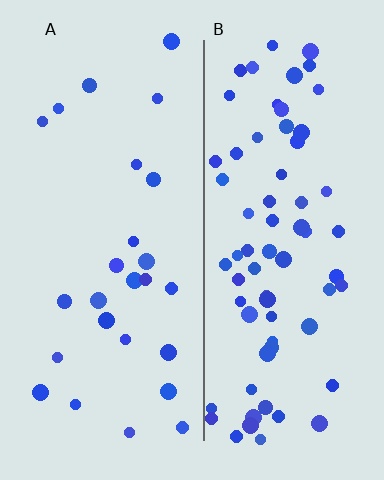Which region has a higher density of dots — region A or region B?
B (the right).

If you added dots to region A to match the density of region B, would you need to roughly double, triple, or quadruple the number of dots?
Approximately triple.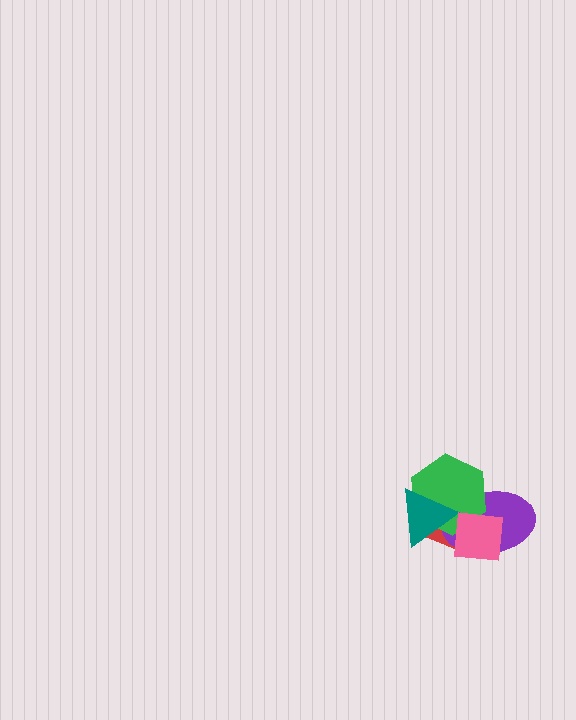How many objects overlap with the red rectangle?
4 objects overlap with the red rectangle.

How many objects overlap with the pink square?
4 objects overlap with the pink square.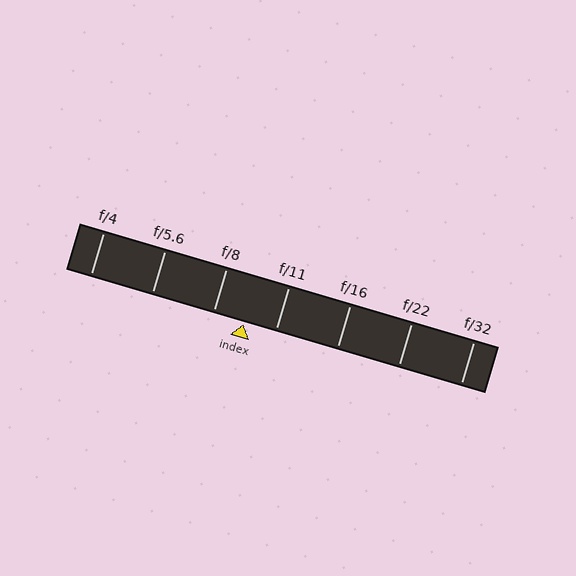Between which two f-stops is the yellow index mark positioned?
The index mark is between f/8 and f/11.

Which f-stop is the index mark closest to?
The index mark is closest to f/11.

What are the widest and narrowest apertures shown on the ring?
The widest aperture shown is f/4 and the narrowest is f/32.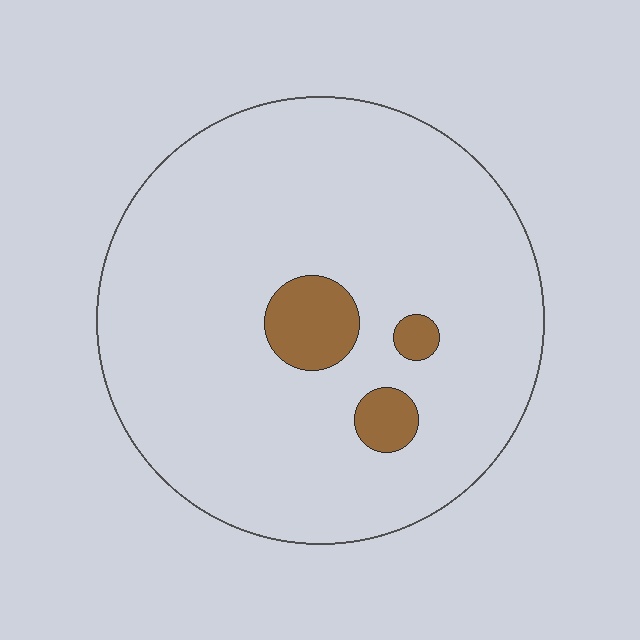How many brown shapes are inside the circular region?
3.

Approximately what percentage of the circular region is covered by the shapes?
Approximately 10%.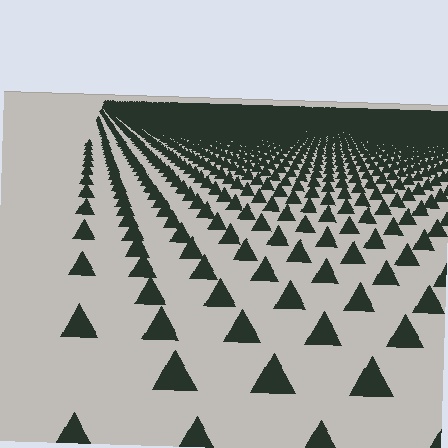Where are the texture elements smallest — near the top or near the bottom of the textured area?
Near the top.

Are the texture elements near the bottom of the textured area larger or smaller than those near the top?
Larger. Near the bottom, elements are closer to the viewer and appear at a bigger on-screen size.